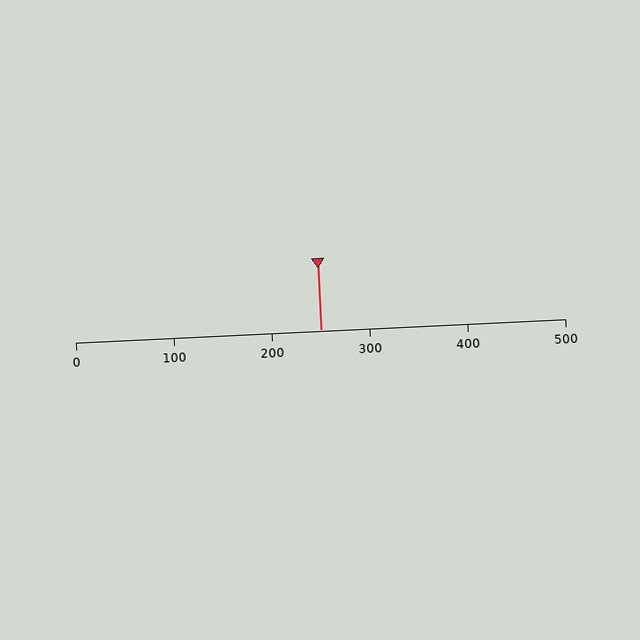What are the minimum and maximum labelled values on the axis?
The axis runs from 0 to 500.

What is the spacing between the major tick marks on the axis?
The major ticks are spaced 100 apart.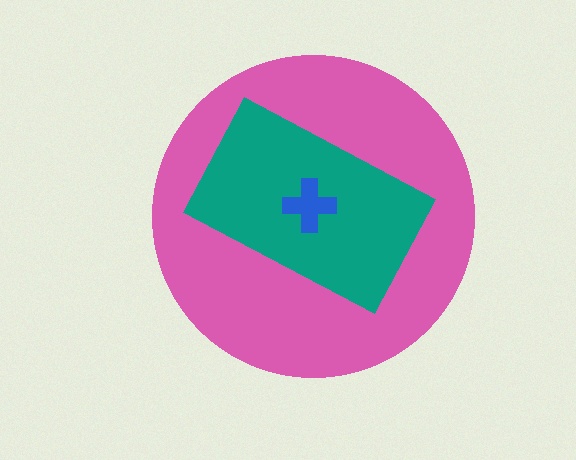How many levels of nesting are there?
3.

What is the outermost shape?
The pink circle.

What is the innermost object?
The blue cross.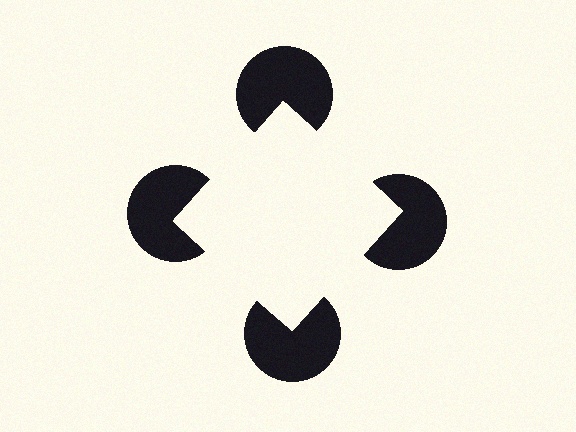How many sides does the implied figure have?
4 sides.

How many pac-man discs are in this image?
There are 4 — one at each vertex of the illusory square.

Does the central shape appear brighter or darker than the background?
It typically appears slightly brighter than the background, even though no actual brightness change is drawn.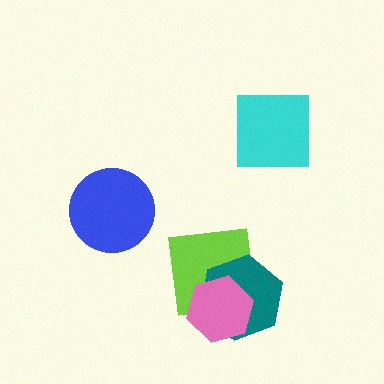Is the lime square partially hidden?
Yes, it is partially covered by another shape.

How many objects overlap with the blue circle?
0 objects overlap with the blue circle.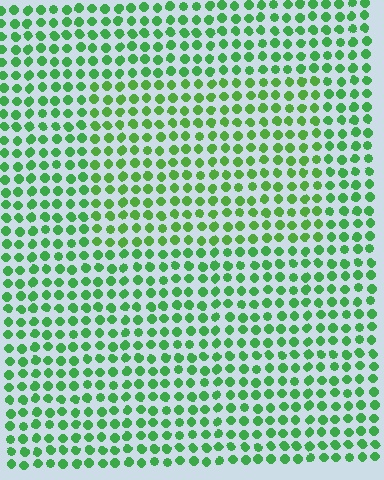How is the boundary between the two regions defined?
The boundary is defined purely by a slight shift in hue (about 18 degrees). Spacing, size, and orientation are identical on both sides.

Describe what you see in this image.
The image is filled with small green elements in a uniform arrangement. A rectangle-shaped region is visible where the elements are tinted to a slightly different hue, forming a subtle color boundary.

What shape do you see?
I see a rectangle.